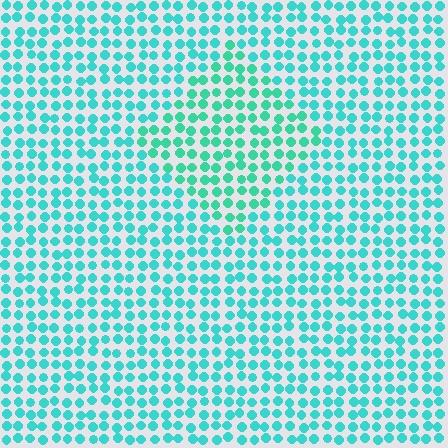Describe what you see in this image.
The image is filled with small cyan elements in a uniform arrangement. A diamond-shaped region is visible where the elements are tinted to a slightly different hue, forming a subtle color boundary.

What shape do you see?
I see a diamond.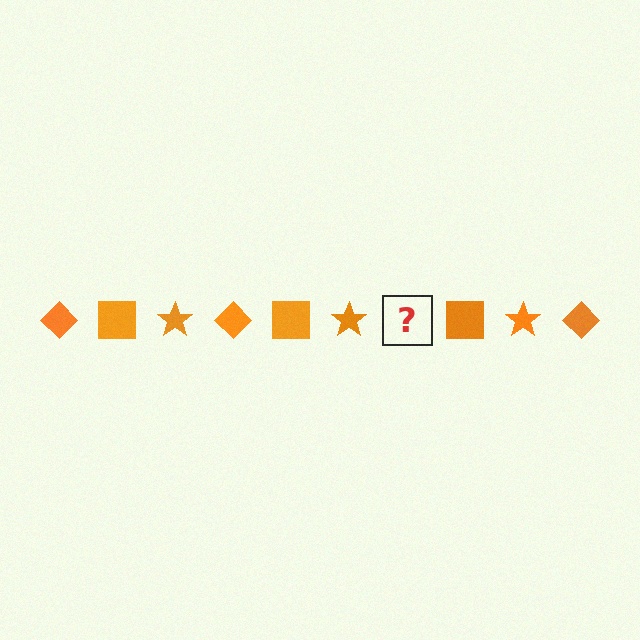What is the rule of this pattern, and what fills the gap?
The rule is that the pattern cycles through diamond, square, star shapes in orange. The gap should be filled with an orange diamond.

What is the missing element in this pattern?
The missing element is an orange diamond.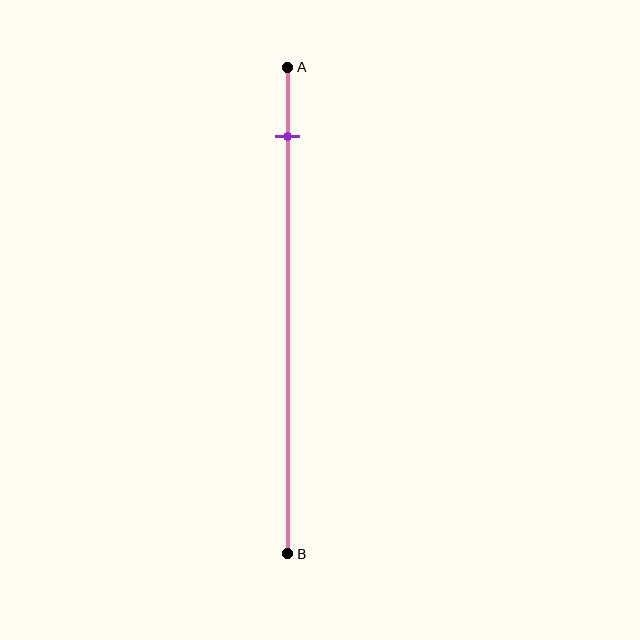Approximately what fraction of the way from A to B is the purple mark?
The purple mark is approximately 15% of the way from A to B.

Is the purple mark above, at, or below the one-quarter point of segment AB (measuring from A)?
The purple mark is above the one-quarter point of segment AB.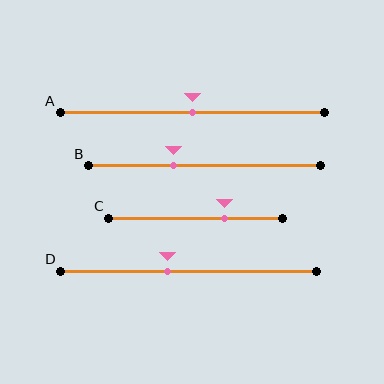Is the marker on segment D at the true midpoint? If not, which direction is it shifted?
No, the marker on segment D is shifted to the left by about 8% of the segment length.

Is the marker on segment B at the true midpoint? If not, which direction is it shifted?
No, the marker on segment B is shifted to the left by about 13% of the segment length.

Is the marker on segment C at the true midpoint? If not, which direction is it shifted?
No, the marker on segment C is shifted to the right by about 17% of the segment length.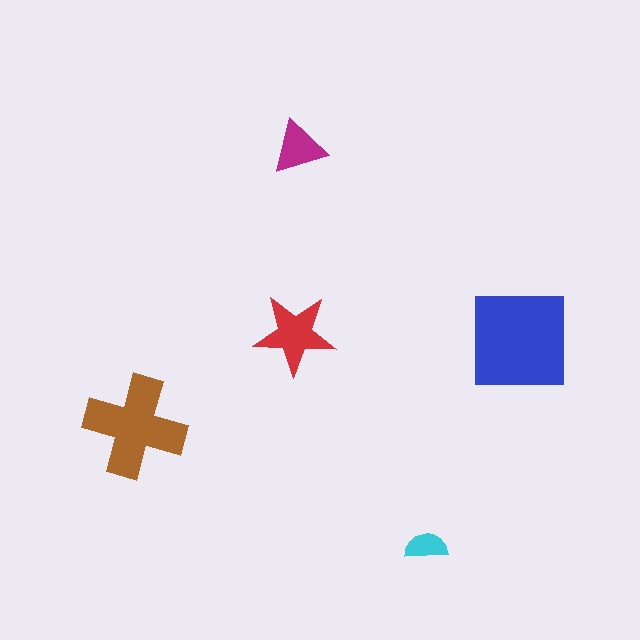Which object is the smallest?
The cyan semicircle.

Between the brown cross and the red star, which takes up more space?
The brown cross.